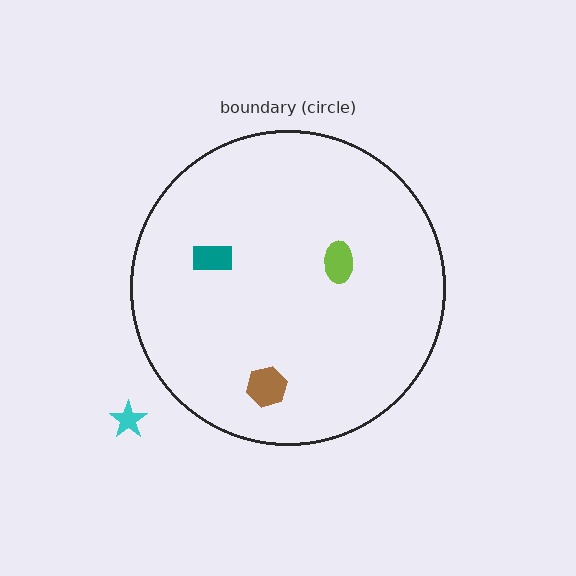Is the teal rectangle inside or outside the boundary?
Inside.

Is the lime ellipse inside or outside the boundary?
Inside.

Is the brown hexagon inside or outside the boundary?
Inside.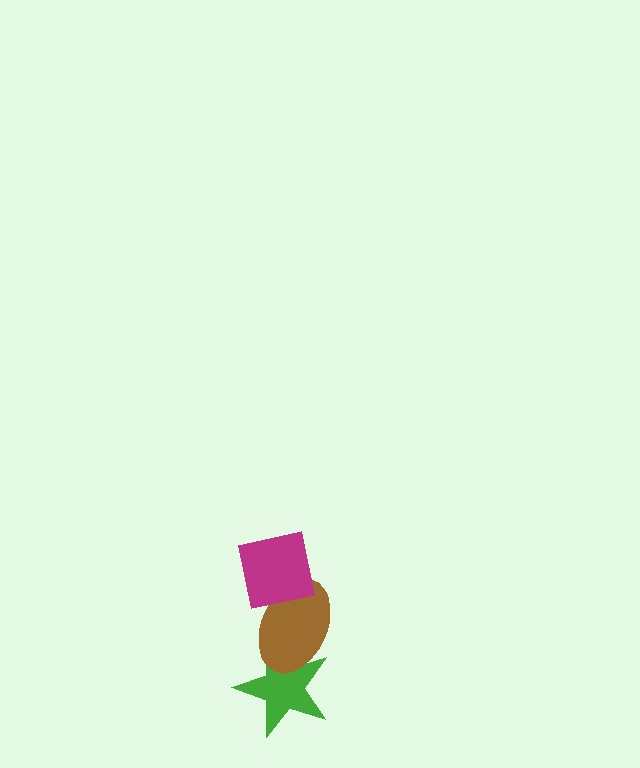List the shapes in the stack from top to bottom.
From top to bottom: the magenta square, the brown ellipse, the green star.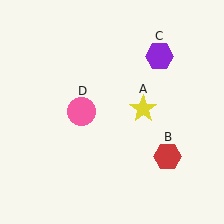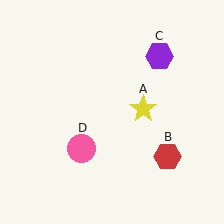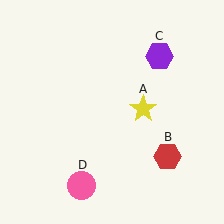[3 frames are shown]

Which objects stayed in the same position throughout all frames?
Yellow star (object A) and red hexagon (object B) and purple hexagon (object C) remained stationary.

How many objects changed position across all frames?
1 object changed position: pink circle (object D).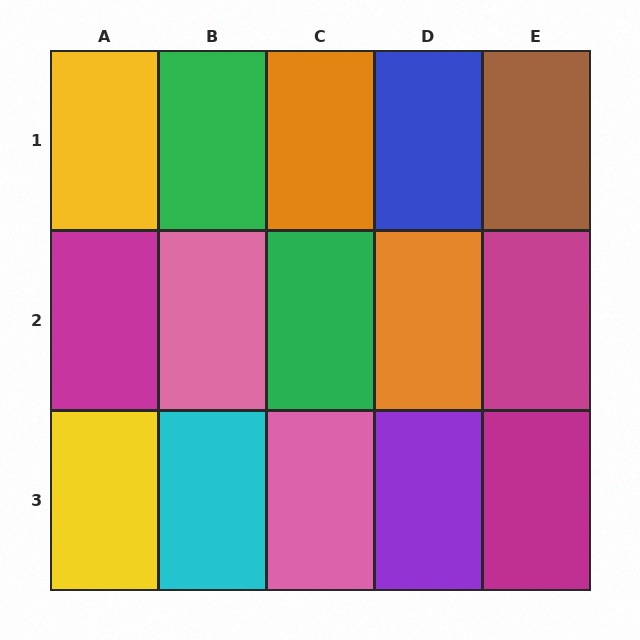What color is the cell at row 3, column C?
Pink.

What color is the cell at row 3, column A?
Yellow.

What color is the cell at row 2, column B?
Pink.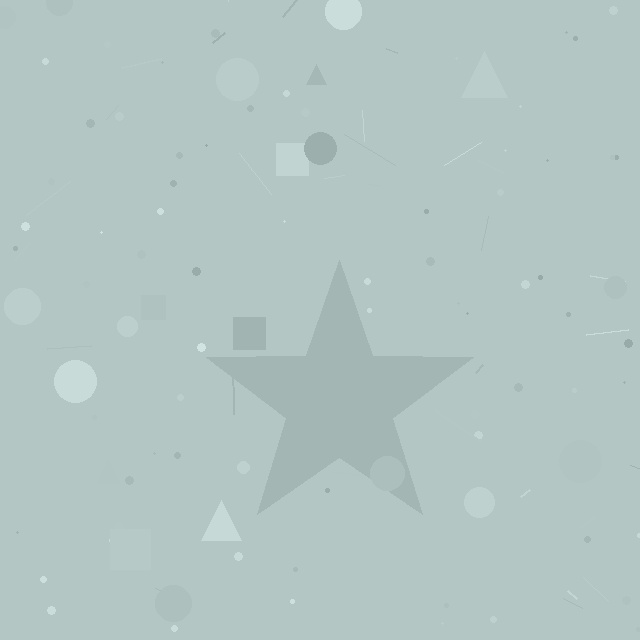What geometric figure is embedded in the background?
A star is embedded in the background.